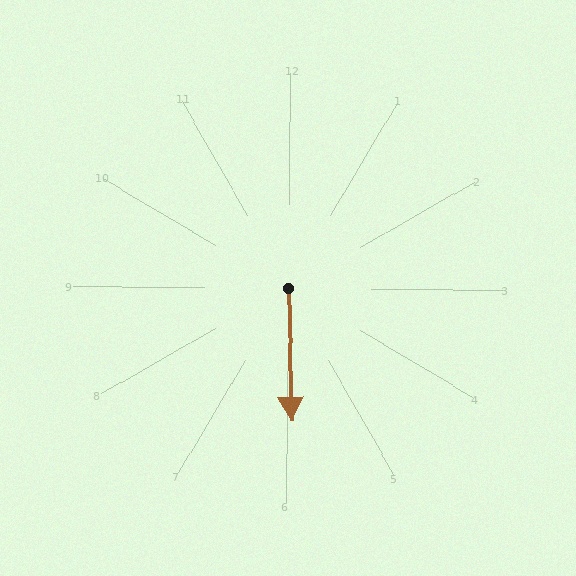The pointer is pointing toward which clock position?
Roughly 6 o'clock.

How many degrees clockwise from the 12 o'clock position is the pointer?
Approximately 178 degrees.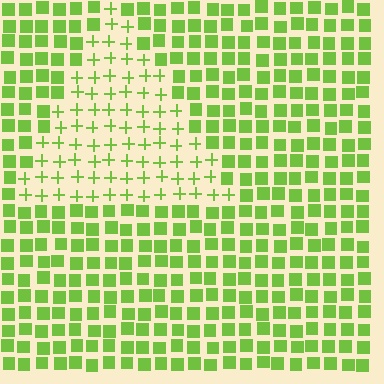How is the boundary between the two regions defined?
The boundary is defined by a change in element shape: plus signs inside vs. squares outside. All elements share the same color and spacing.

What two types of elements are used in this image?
The image uses plus signs inside the triangle region and squares outside it.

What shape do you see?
I see a triangle.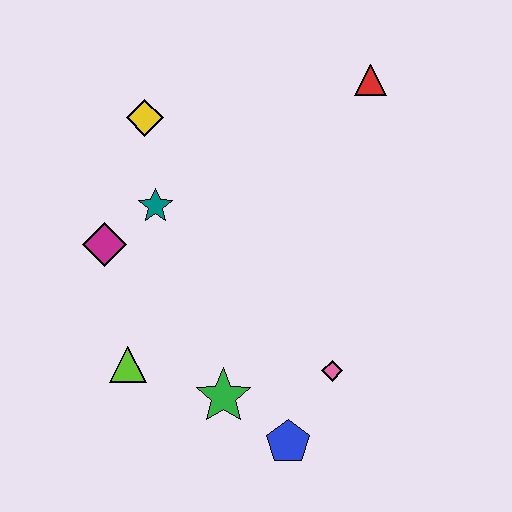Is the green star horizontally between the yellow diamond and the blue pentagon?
Yes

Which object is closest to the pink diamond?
The blue pentagon is closest to the pink diamond.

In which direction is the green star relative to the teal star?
The green star is below the teal star.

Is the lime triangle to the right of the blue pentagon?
No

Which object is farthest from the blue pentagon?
The red triangle is farthest from the blue pentagon.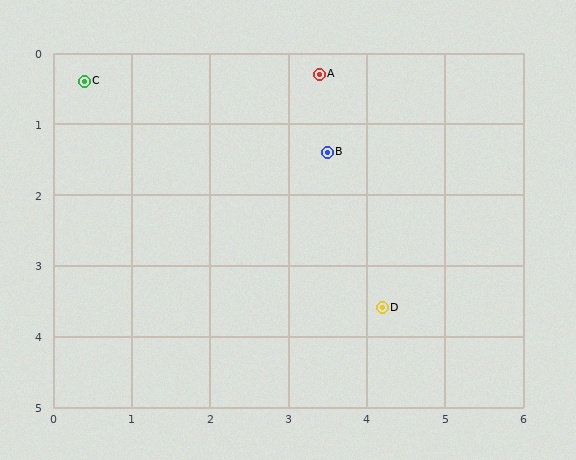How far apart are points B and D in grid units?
Points B and D are about 2.3 grid units apart.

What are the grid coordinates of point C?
Point C is at approximately (0.4, 0.4).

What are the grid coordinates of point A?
Point A is at approximately (3.4, 0.3).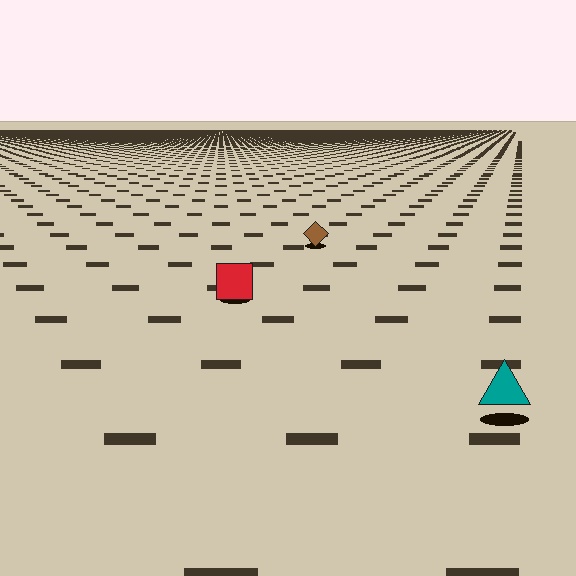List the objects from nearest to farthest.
From nearest to farthest: the teal triangle, the red square, the brown diamond.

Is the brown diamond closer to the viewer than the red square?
No. The red square is closer — you can tell from the texture gradient: the ground texture is coarser near it.